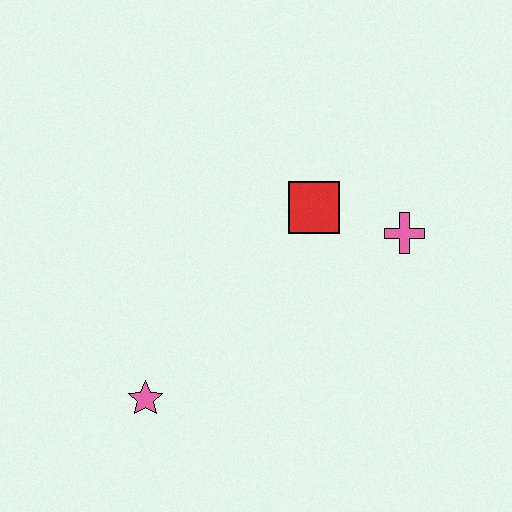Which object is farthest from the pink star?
The pink cross is farthest from the pink star.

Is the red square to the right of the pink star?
Yes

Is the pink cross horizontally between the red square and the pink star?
No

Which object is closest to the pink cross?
The red square is closest to the pink cross.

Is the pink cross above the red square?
No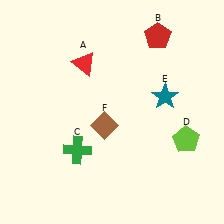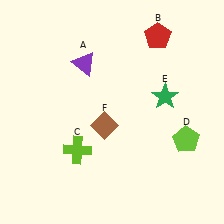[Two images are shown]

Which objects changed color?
A changed from red to purple. C changed from green to lime. E changed from teal to green.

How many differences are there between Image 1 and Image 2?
There are 3 differences between the two images.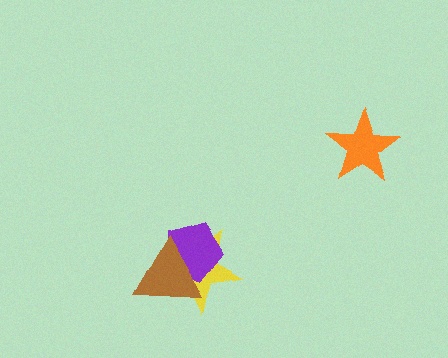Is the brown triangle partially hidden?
No, no other shape covers it.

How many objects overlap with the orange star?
0 objects overlap with the orange star.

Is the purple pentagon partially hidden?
Yes, it is partially covered by another shape.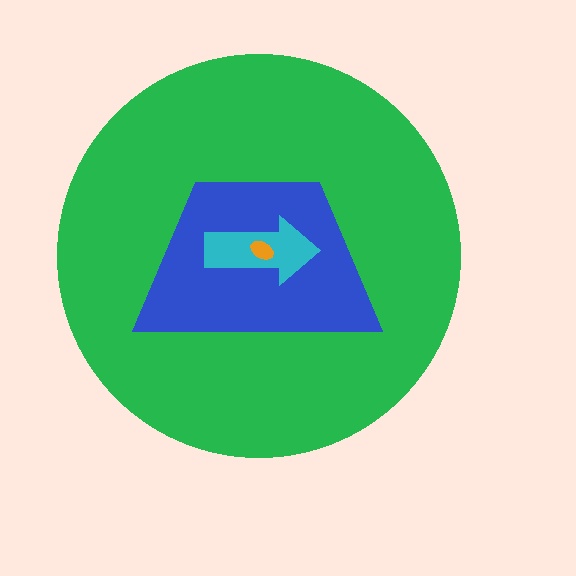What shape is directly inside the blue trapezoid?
The cyan arrow.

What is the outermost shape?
The green circle.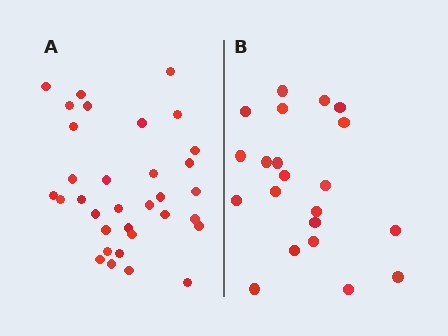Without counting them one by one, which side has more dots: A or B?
Region A (the left region) has more dots.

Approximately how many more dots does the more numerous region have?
Region A has roughly 12 or so more dots than region B.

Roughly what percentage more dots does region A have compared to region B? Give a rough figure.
About 55% more.